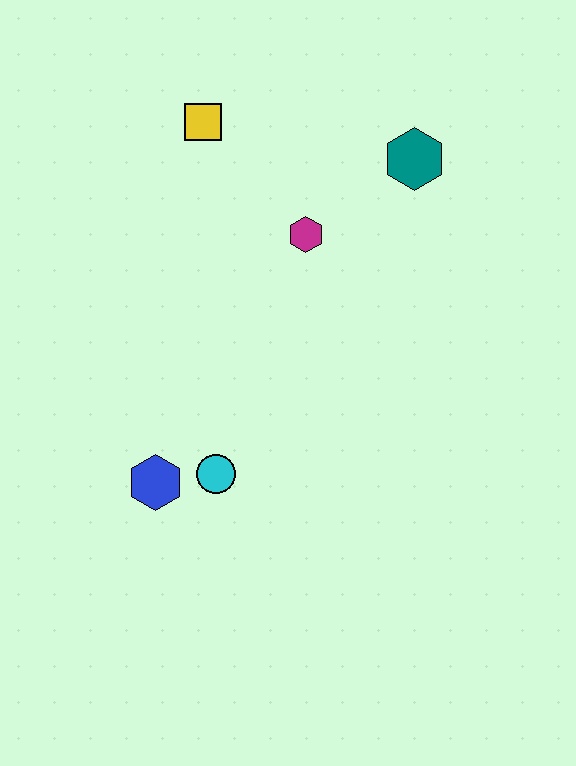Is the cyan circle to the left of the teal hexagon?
Yes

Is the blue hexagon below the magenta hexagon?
Yes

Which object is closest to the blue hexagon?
The cyan circle is closest to the blue hexagon.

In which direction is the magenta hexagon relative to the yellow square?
The magenta hexagon is below the yellow square.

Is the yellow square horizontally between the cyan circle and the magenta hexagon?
No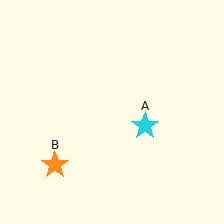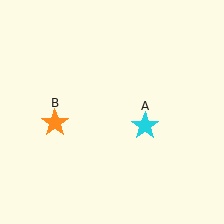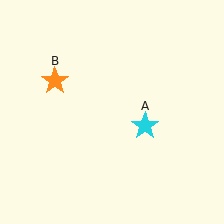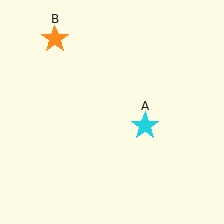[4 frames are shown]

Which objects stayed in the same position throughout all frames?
Cyan star (object A) remained stationary.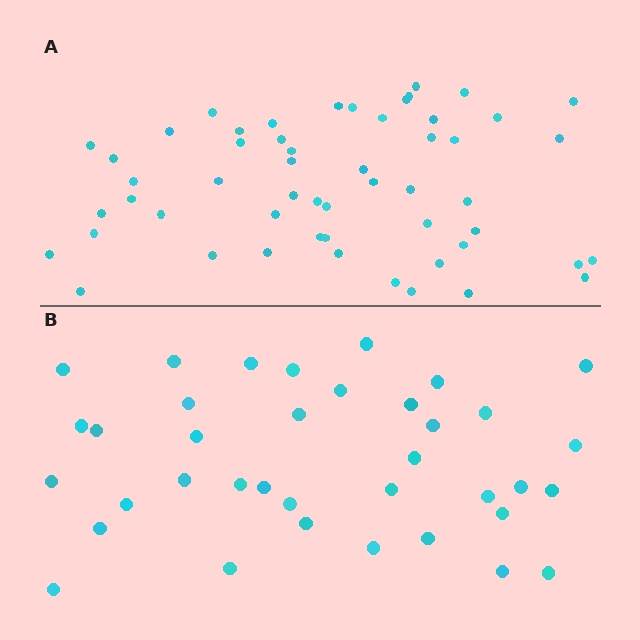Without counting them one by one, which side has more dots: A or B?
Region A (the top region) has more dots.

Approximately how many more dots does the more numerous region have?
Region A has approximately 15 more dots than region B.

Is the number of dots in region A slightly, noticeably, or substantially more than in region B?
Region A has substantially more. The ratio is roughly 1.5 to 1.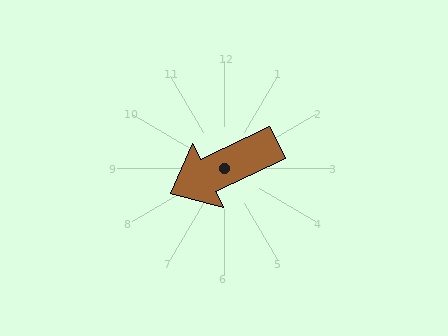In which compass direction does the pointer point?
Southwest.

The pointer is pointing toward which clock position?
Roughly 8 o'clock.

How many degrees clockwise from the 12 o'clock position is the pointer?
Approximately 244 degrees.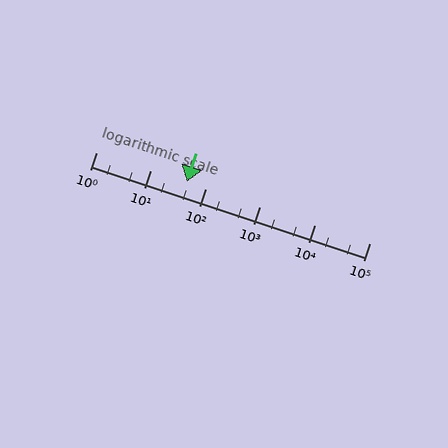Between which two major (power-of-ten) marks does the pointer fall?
The pointer is between 10 and 100.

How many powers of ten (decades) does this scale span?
The scale spans 5 decades, from 1 to 100000.